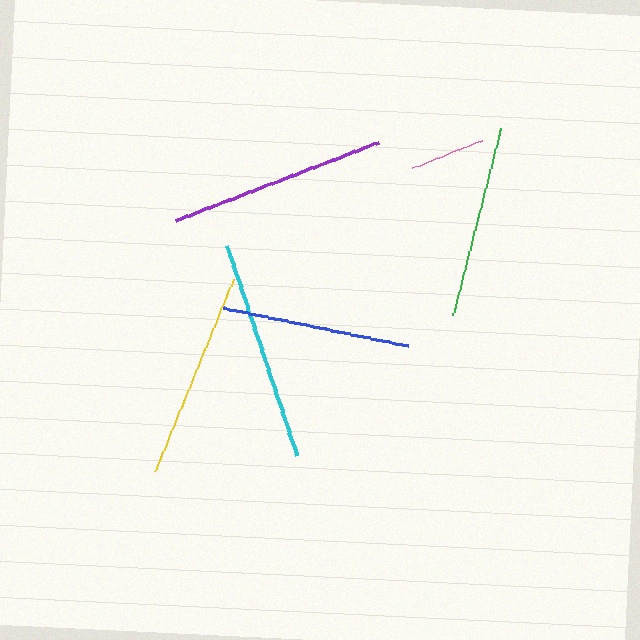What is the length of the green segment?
The green segment is approximately 194 pixels long.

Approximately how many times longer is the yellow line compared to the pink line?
The yellow line is approximately 2.8 times the length of the pink line.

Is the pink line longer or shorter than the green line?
The green line is longer than the pink line.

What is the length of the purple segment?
The purple segment is approximately 218 pixels long.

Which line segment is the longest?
The cyan line is the longest at approximately 221 pixels.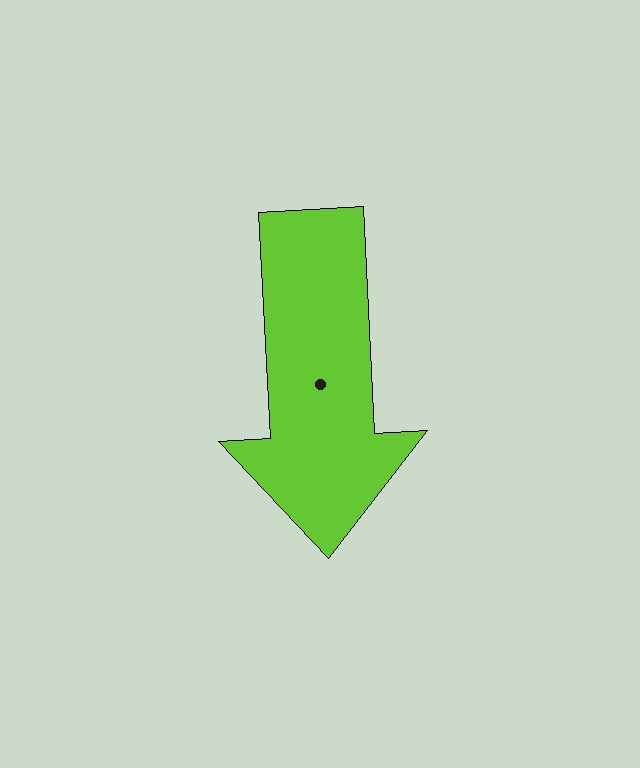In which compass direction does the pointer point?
South.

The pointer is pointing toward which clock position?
Roughly 6 o'clock.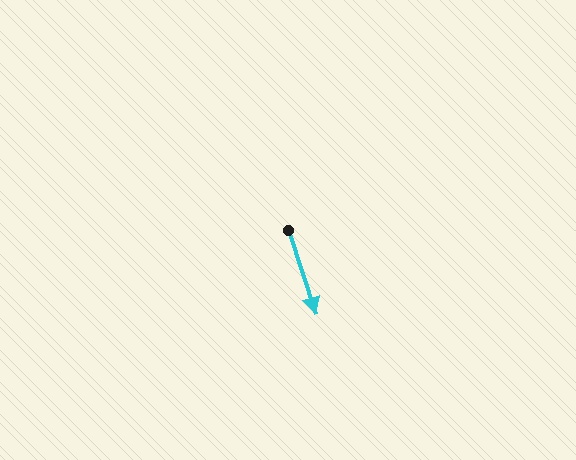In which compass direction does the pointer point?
South.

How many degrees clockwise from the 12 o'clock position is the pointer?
Approximately 161 degrees.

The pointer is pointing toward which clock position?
Roughly 5 o'clock.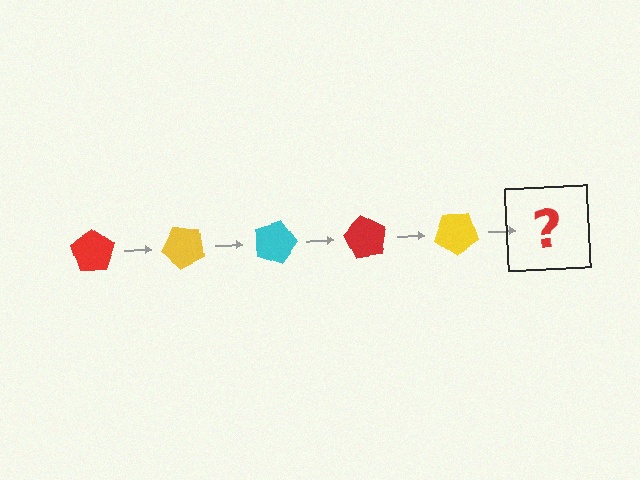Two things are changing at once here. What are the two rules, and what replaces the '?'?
The two rules are that it rotates 45 degrees each step and the color cycles through red, yellow, and cyan. The '?' should be a cyan pentagon, rotated 225 degrees from the start.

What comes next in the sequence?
The next element should be a cyan pentagon, rotated 225 degrees from the start.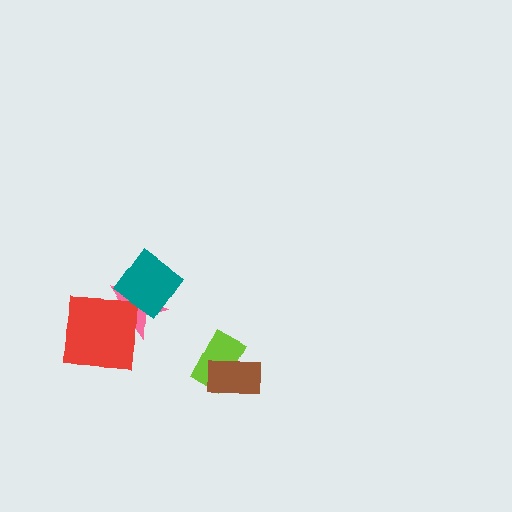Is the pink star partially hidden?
Yes, it is partially covered by another shape.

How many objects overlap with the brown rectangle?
1 object overlaps with the brown rectangle.